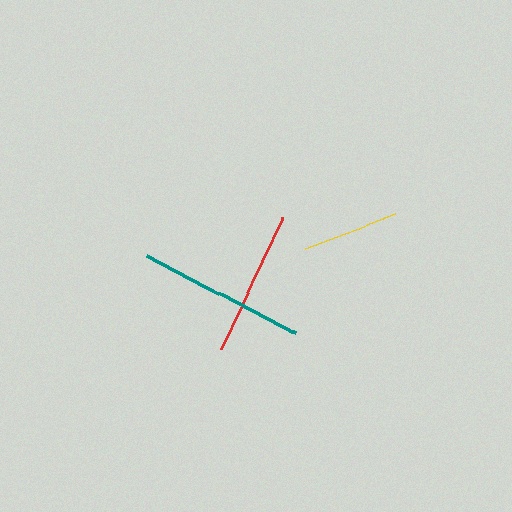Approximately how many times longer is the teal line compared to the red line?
The teal line is approximately 1.1 times the length of the red line.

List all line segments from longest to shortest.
From longest to shortest: teal, red, yellow.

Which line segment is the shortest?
The yellow line is the shortest at approximately 98 pixels.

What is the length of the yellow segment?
The yellow segment is approximately 98 pixels long.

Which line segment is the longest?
The teal line is the longest at approximately 168 pixels.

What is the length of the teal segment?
The teal segment is approximately 168 pixels long.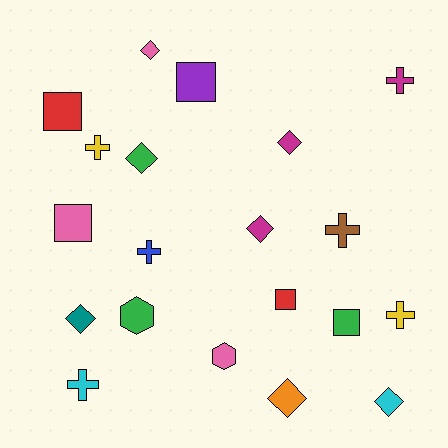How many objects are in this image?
There are 20 objects.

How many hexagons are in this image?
There are 2 hexagons.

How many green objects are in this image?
There are 3 green objects.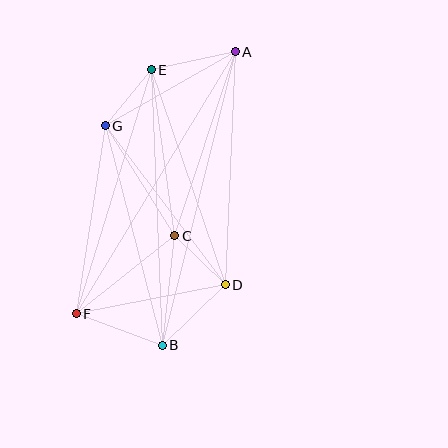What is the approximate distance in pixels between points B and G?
The distance between B and G is approximately 227 pixels.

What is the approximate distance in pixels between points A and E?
The distance between A and E is approximately 86 pixels.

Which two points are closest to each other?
Points C and D are closest to each other.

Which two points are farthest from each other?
Points A and F are farthest from each other.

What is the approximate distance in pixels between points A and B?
The distance between A and B is approximately 302 pixels.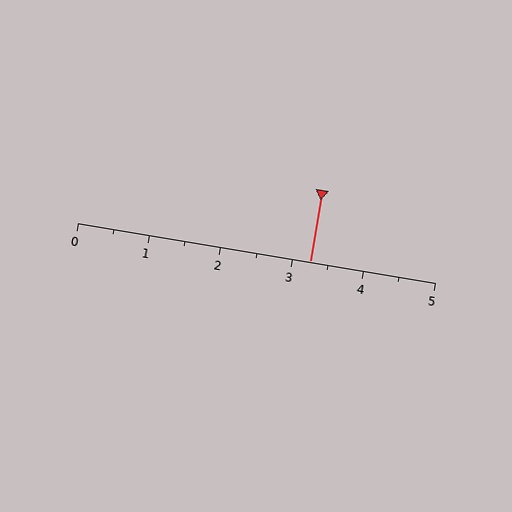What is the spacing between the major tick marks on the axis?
The major ticks are spaced 1 apart.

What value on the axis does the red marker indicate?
The marker indicates approximately 3.2.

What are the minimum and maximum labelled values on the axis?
The axis runs from 0 to 5.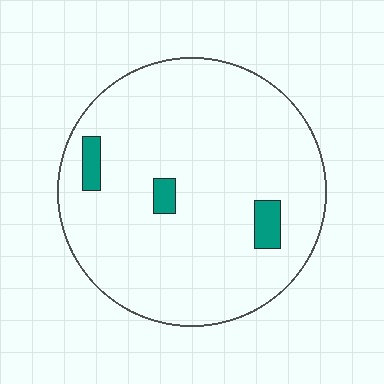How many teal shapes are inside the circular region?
3.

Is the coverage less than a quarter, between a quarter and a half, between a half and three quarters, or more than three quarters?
Less than a quarter.